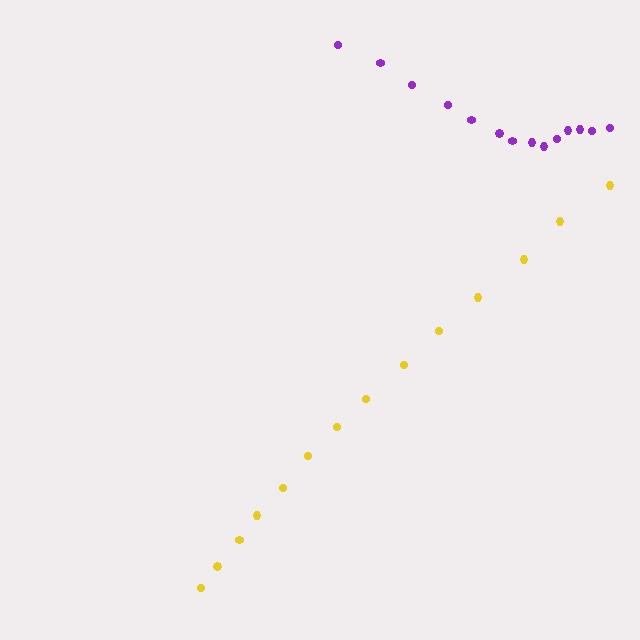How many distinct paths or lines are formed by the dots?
There are 2 distinct paths.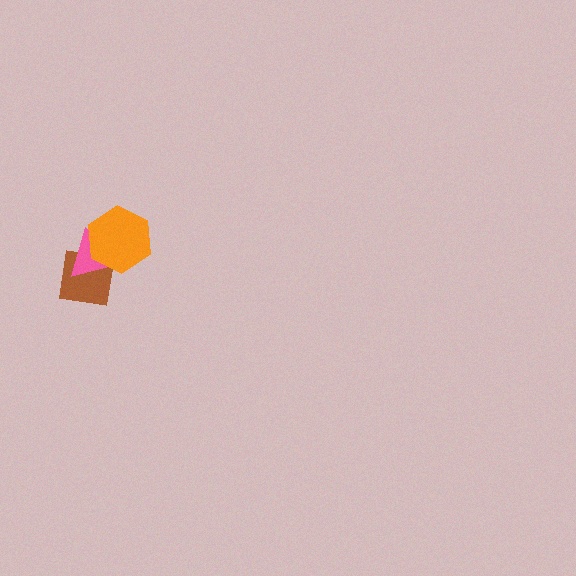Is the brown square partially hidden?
Yes, it is partially covered by another shape.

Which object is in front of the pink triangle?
The orange hexagon is in front of the pink triangle.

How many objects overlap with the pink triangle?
2 objects overlap with the pink triangle.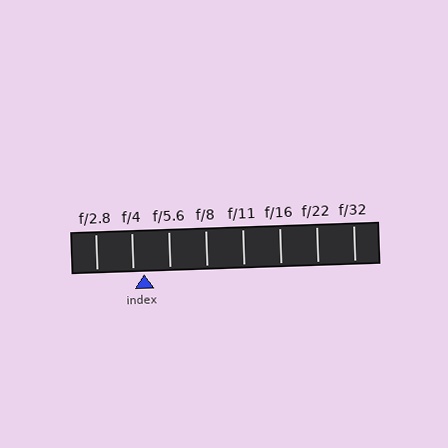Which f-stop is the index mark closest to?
The index mark is closest to f/4.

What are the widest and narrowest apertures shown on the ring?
The widest aperture shown is f/2.8 and the narrowest is f/32.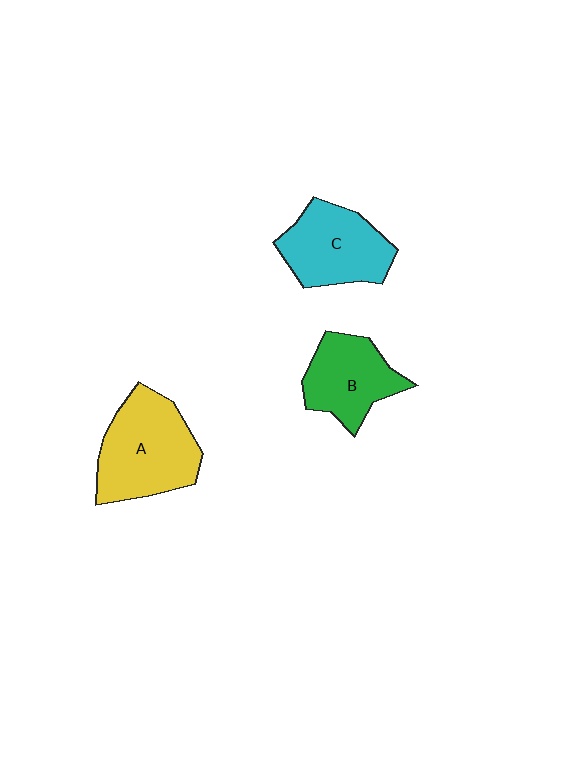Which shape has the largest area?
Shape A (yellow).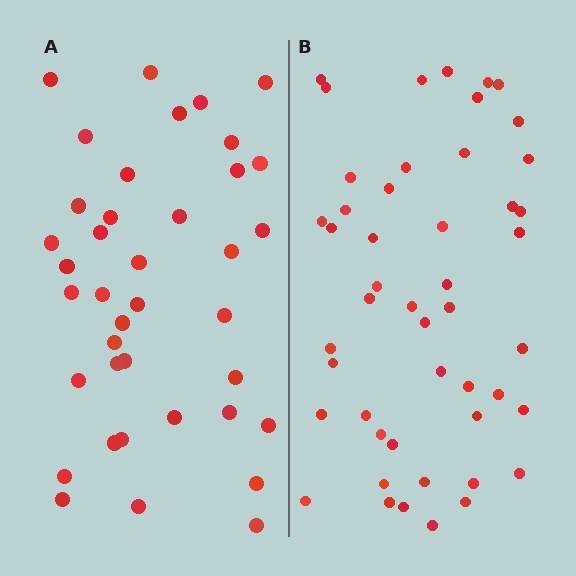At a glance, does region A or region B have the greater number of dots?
Region B (the right region) has more dots.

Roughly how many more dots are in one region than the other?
Region B has roughly 8 or so more dots than region A.